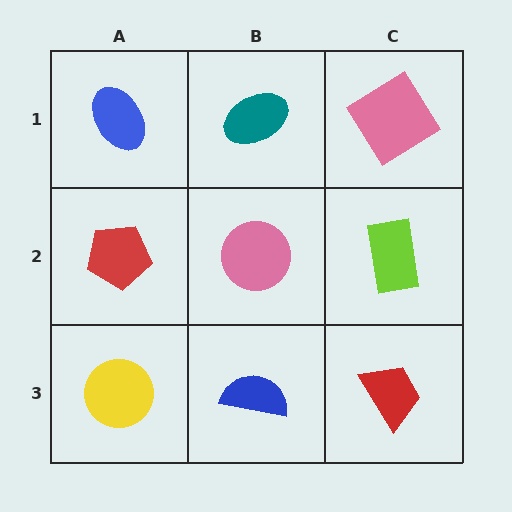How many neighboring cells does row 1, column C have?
2.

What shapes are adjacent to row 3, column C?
A lime rectangle (row 2, column C), a blue semicircle (row 3, column B).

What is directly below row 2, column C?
A red trapezoid.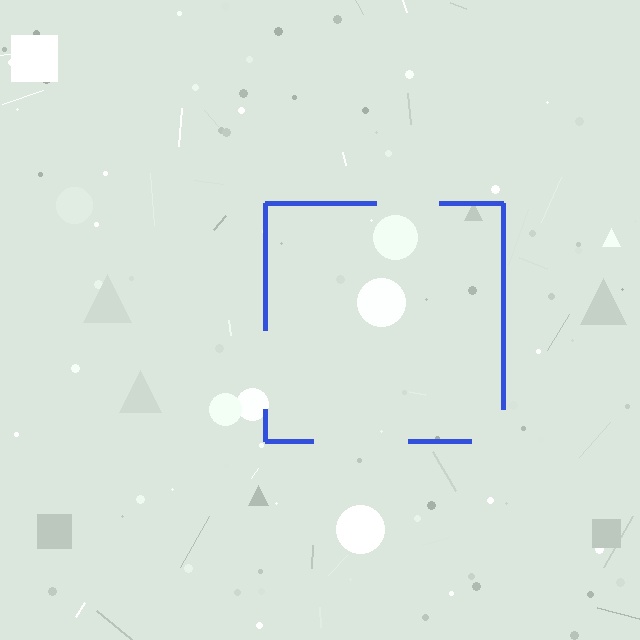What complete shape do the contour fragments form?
The contour fragments form a square.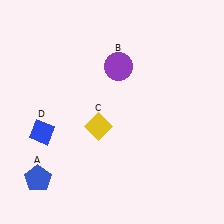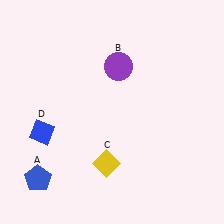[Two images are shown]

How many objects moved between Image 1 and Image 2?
1 object moved between the two images.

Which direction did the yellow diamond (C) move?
The yellow diamond (C) moved down.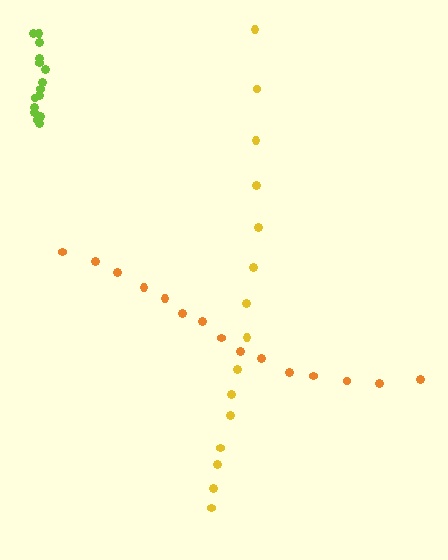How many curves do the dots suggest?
There are 3 distinct paths.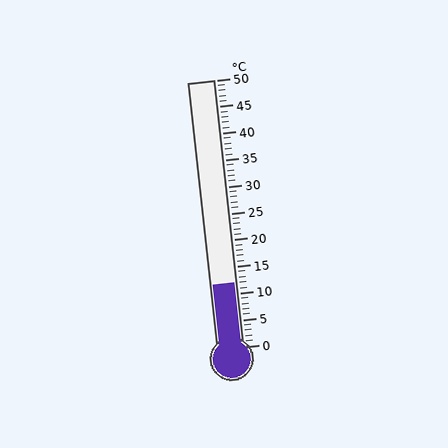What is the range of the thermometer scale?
The thermometer scale ranges from 0°C to 50°C.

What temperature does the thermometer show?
The thermometer shows approximately 12°C.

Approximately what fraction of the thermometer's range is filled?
The thermometer is filled to approximately 25% of its range.